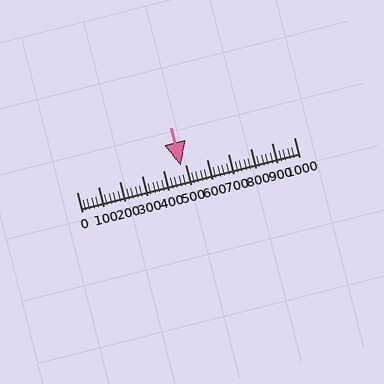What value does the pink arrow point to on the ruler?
The pink arrow points to approximately 480.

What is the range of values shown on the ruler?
The ruler shows values from 0 to 1000.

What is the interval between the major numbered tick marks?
The major tick marks are spaced 100 units apart.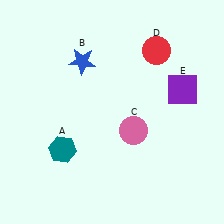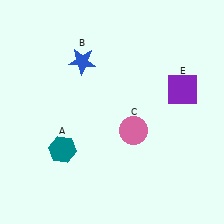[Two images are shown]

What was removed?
The red circle (D) was removed in Image 2.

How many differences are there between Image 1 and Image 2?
There is 1 difference between the two images.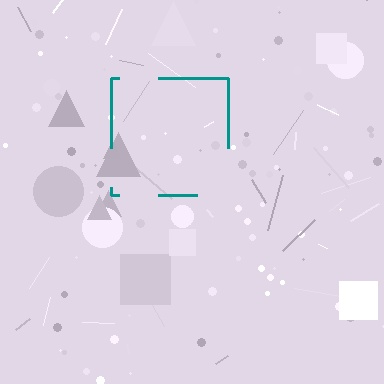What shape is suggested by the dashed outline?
The dashed outline suggests a square.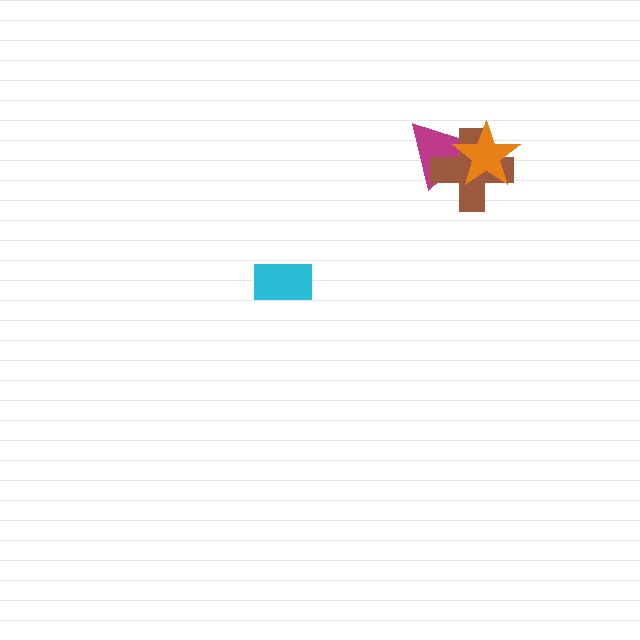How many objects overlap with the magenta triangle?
2 objects overlap with the magenta triangle.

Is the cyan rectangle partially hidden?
No, no other shape covers it.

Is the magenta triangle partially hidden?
Yes, it is partially covered by another shape.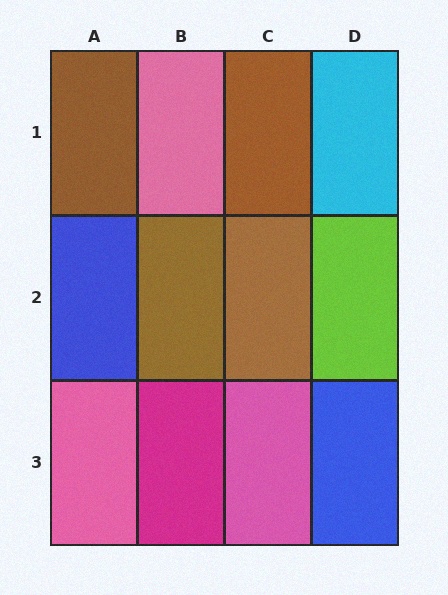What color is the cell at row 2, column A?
Blue.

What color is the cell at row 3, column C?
Pink.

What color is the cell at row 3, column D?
Blue.